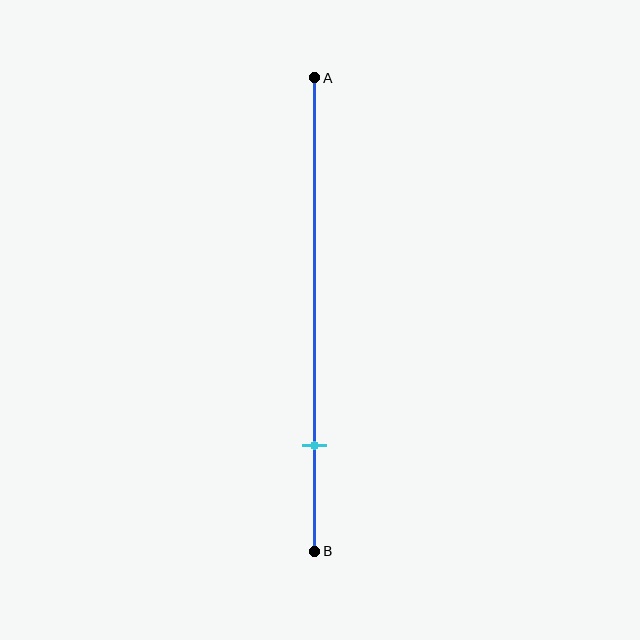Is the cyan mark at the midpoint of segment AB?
No, the mark is at about 80% from A, not at the 50% midpoint.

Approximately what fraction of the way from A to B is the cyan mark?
The cyan mark is approximately 80% of the way from A to B.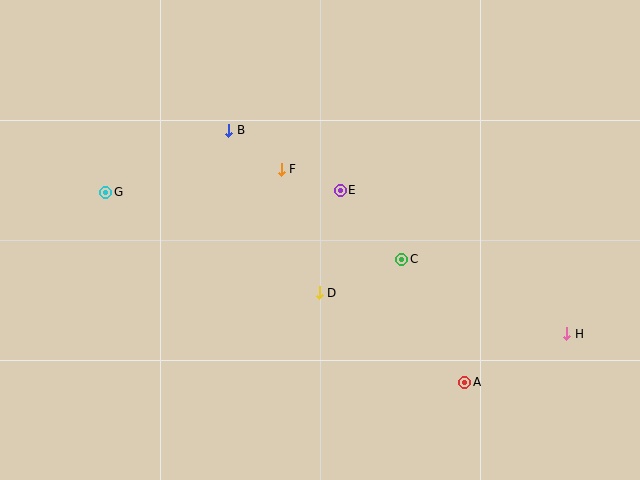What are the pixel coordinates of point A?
Point A is at (465, 382).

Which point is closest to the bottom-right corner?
Point H is closest to the bottom-right corner.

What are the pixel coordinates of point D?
Point D is at (319, 293).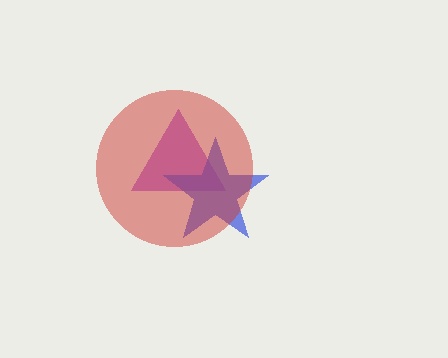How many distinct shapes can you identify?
There are 3 distinct shapes: a purple triangle, a blue star, a red circle.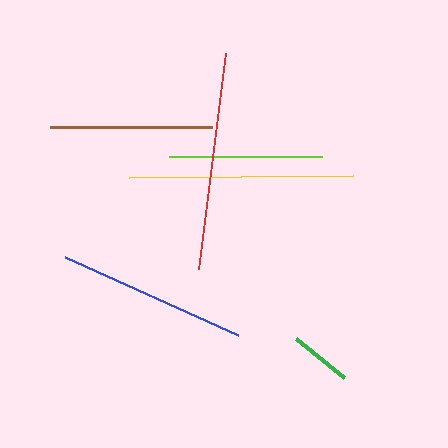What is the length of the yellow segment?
The yellow segment is approximately 224 pixels long.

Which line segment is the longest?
The yellow line is the longest at approximately 224 pixels.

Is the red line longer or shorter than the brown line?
The red line is longer than the brown line.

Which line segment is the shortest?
The green line is the shortest at approximately 62 pixels.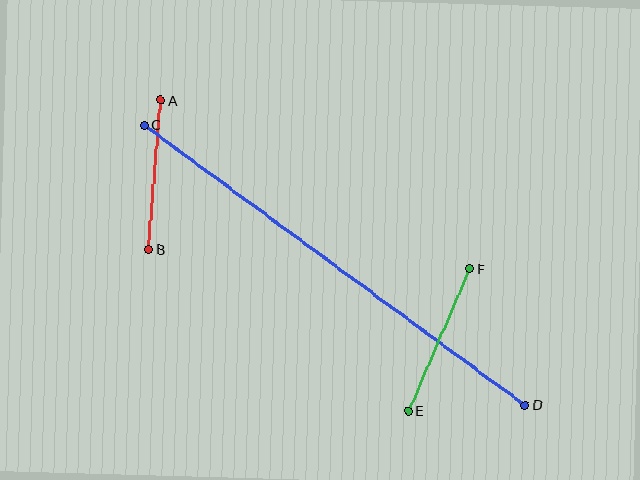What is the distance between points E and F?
The distance is approximately 155 pixels.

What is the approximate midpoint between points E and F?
The midpoint is at approximately (439, 340) pixels.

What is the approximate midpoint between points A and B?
The midpoint is at approximately (155, 175) pixels.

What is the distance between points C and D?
The distance is approximately 472 pixels.